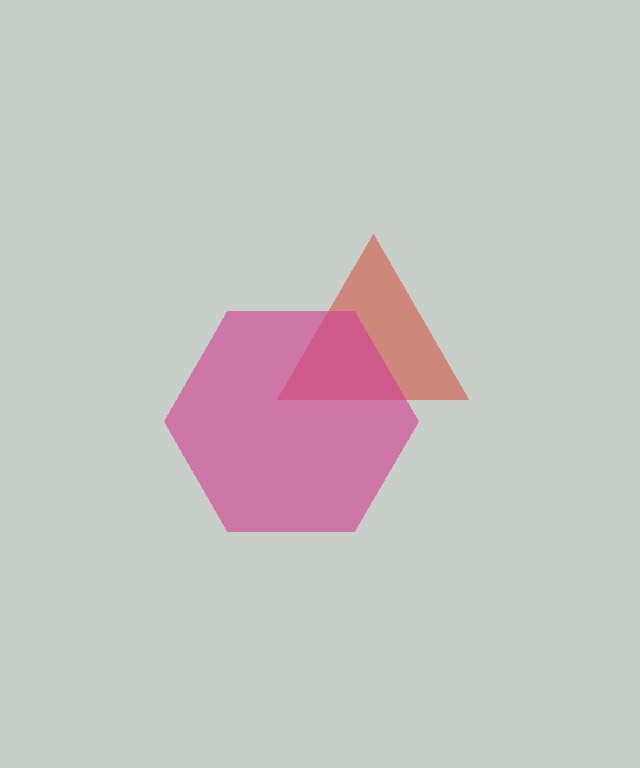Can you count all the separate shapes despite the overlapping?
Yes, there are 2 separate shapes.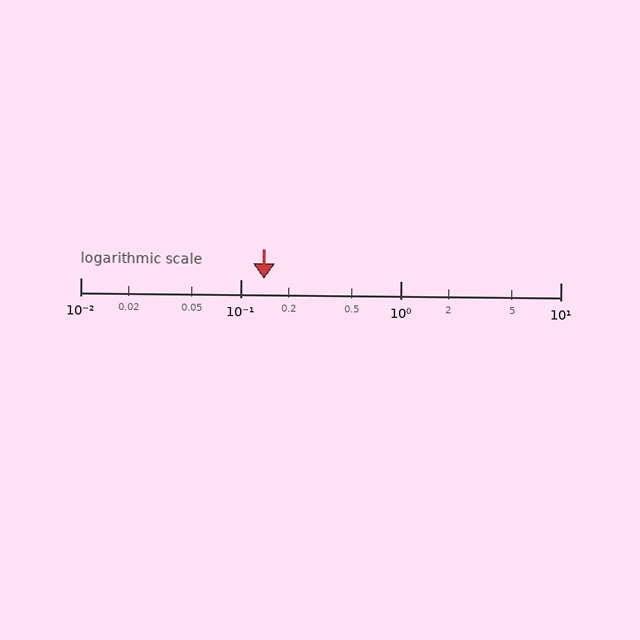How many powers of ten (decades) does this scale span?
The scale spans 3 decades, from 0.01 to 10.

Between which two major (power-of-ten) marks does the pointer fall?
The pointer is between 0.1 and 1.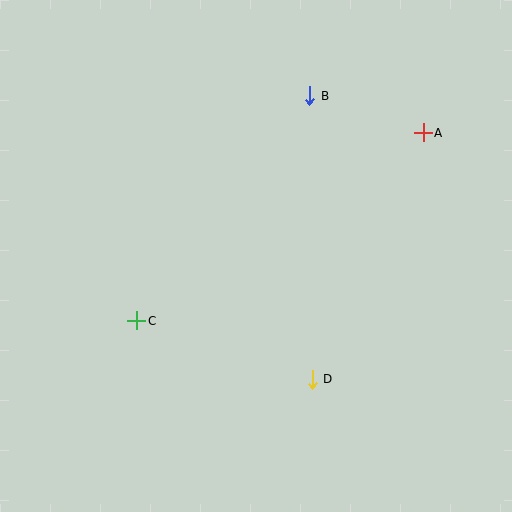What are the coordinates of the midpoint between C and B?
The midpoint between C and B is at (223, 208).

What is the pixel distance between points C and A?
The distance between C and A is 343 pixels.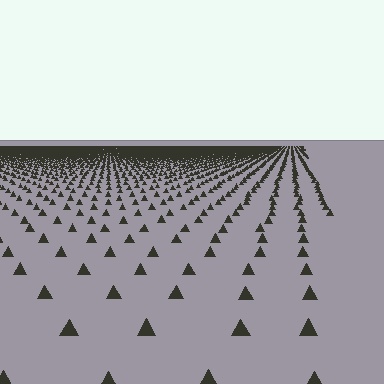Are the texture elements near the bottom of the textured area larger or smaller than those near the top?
Larger. Near the bottom, elements are closer to the viewer and appear at a bigger on-screen size.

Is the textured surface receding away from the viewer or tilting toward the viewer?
The surface is receding away from the viewer. Texture elements get smaller and denser toward the top.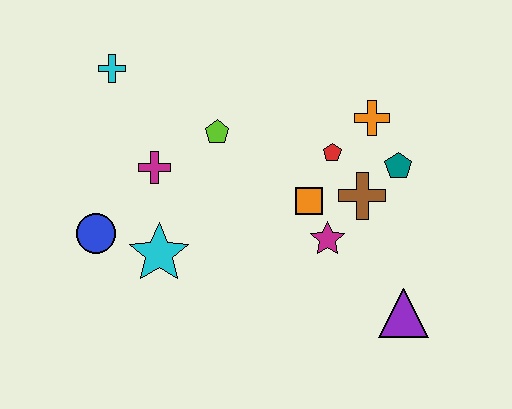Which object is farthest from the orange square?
The cyan cross is farthest from the orange square.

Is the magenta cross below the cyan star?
No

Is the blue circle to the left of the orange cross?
Yes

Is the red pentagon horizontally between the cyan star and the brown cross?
Yes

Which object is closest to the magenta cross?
The lime pentagon is closest to the magenta cross.